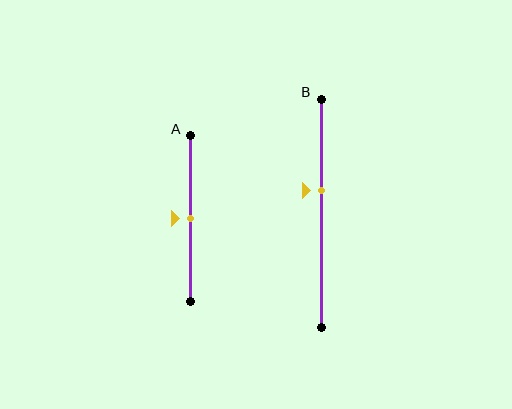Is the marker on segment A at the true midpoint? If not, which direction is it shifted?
Yes, the marker on segment A is at the true midpoint.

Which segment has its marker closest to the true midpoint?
Segment A has its marker closest to the true midpoint.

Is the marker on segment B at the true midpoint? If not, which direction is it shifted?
No, the marker on segment B is shifted upward by about 10% of the segment length.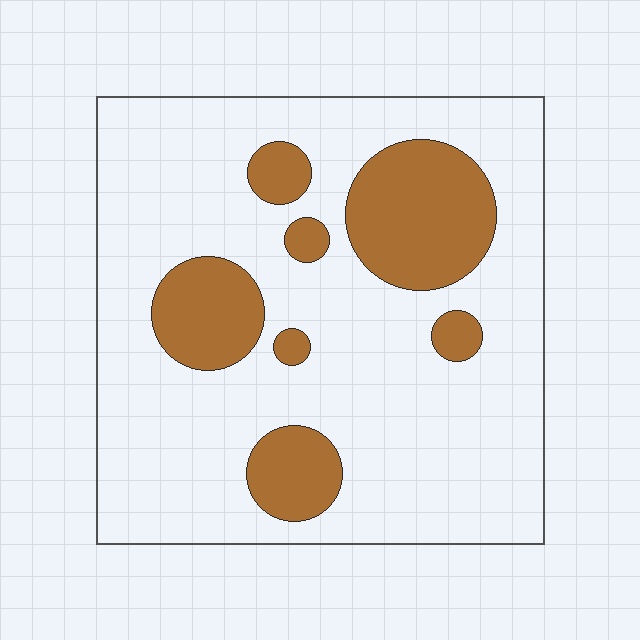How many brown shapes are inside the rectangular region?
7.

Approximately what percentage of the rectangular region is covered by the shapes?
Approximately 20%.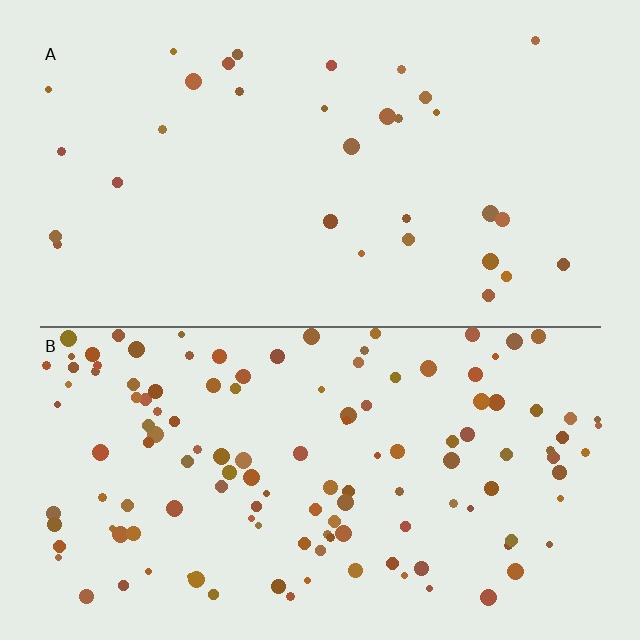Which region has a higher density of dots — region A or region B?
B (the bottom).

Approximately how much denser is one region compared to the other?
Approximately 4.1× — region B over region A.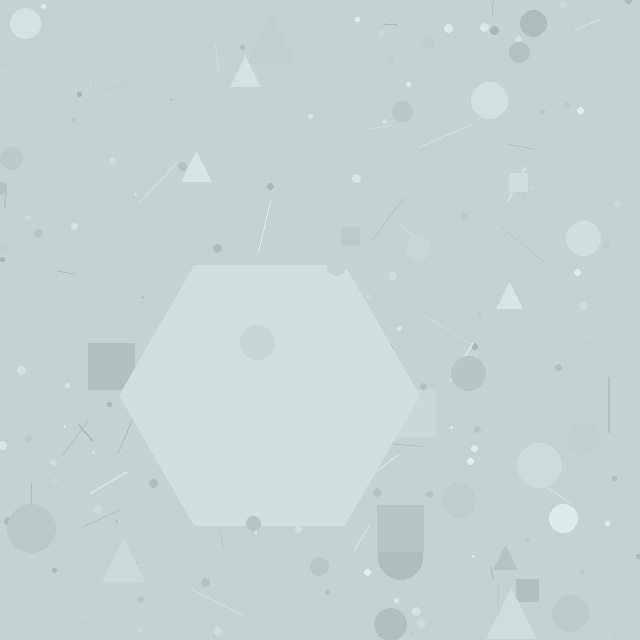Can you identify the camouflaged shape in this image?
The camouflaged shape is a hexagon.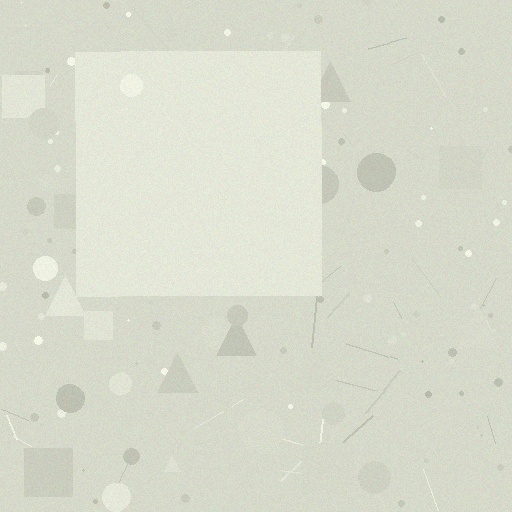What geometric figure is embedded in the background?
A square is embedded in the background.